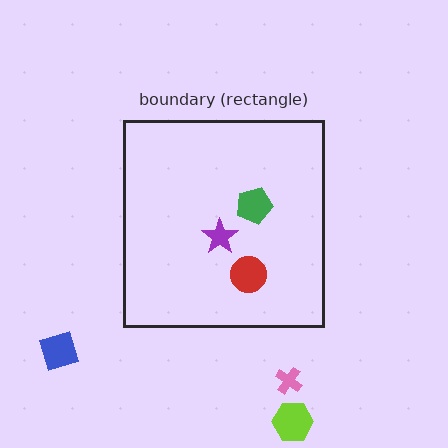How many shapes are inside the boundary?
3 inside, 3 outside.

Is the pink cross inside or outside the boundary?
Outside.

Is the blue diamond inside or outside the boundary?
Outside.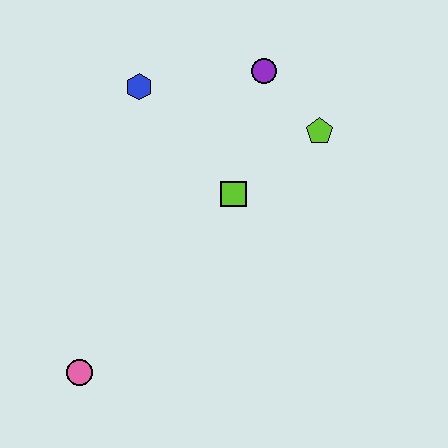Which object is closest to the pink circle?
The lime square is closest to the pink circle.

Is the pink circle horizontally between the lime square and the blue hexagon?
No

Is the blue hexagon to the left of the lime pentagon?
Yes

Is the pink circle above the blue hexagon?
No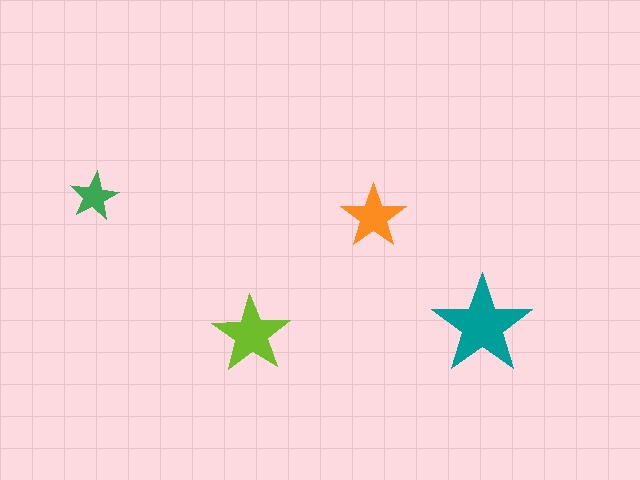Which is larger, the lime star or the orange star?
The lime one.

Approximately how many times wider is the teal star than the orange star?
About 1.5 times wider.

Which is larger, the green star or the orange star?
The orange one.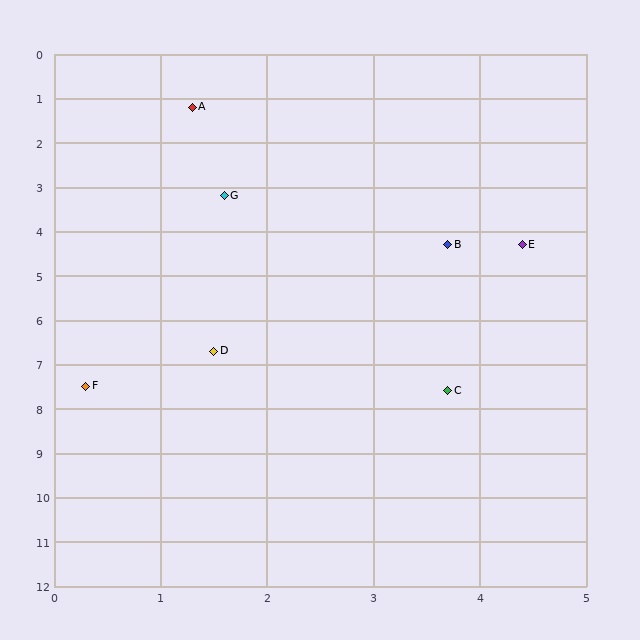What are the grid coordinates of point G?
Point G is at approximately (1.6, 3.2).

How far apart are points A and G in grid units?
Points A and G are about 2.0 grid units apart.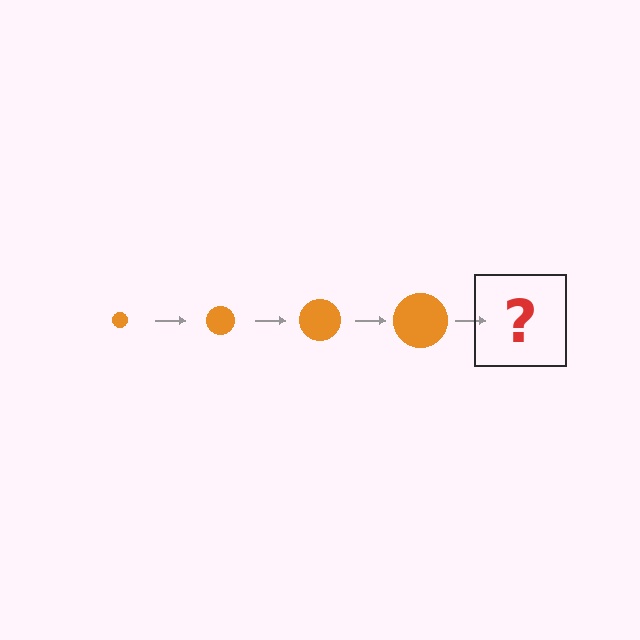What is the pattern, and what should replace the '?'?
The pattern is that the circle gets progressively larger each step. The '?' should be an orange circle, larger than the previous one.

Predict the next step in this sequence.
The next step is an orange circle, larger than the previous one.